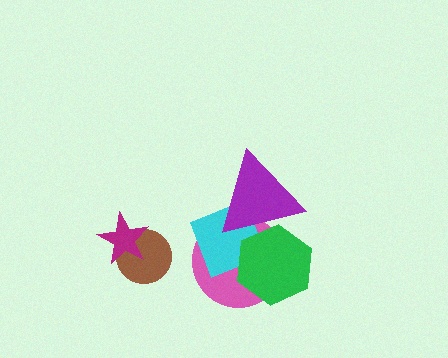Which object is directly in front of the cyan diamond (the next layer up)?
The green hexagon is directly in front of the cyan diamond.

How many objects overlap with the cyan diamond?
3 objects overlap with the cyan diamond.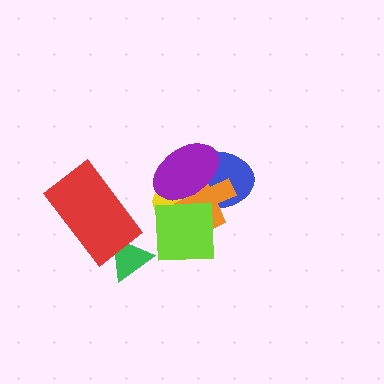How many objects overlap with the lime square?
3 objects overlap with the lime square.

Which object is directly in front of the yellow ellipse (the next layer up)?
The orange cross is directly in front of the yellow ellipse.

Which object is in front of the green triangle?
The red rectangle is in front of the green triangle.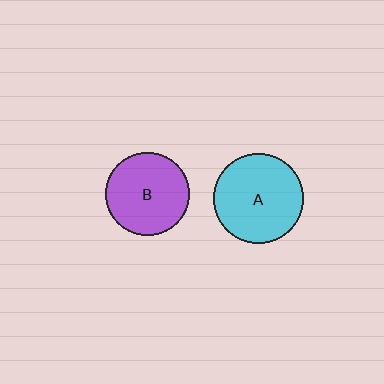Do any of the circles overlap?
No, none of the circles overlap.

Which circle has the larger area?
Circle A (cyan).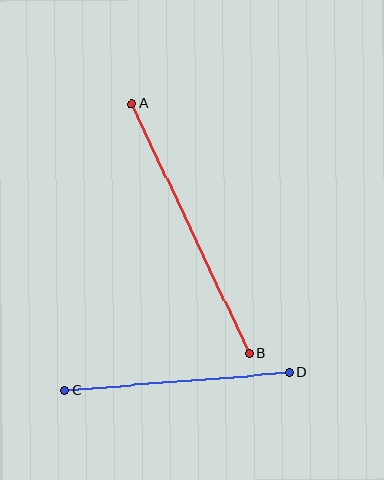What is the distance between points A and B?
The distance is approximately 276 pixels.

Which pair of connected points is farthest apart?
Points A and B are farthest apart.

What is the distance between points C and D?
The distance is approximately 225 pixels.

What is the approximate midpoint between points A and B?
The midpoint is at approximately (190, 229) pixels.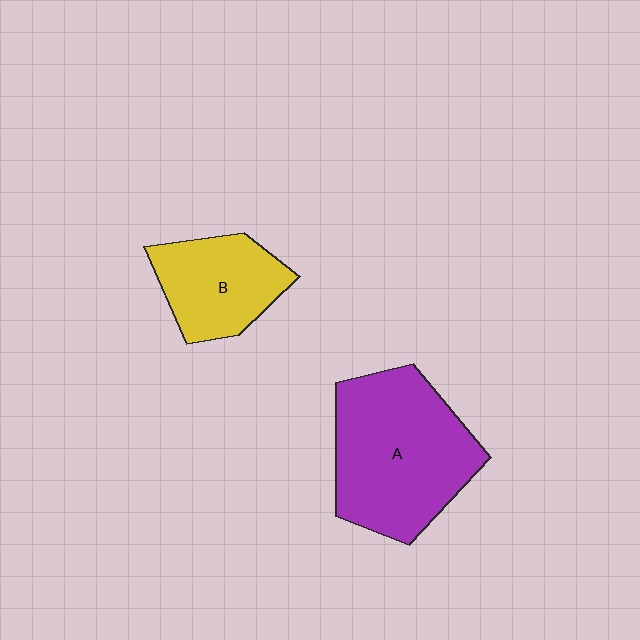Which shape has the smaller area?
Shape B (yellow).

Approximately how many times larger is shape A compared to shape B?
Approximately 1.8 times.